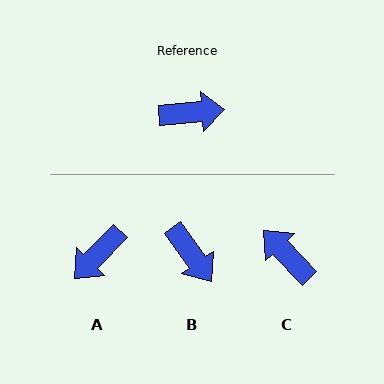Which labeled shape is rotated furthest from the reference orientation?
A, about 139 degrees away.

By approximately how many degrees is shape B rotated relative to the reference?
Approximately 59 degrees clockwise.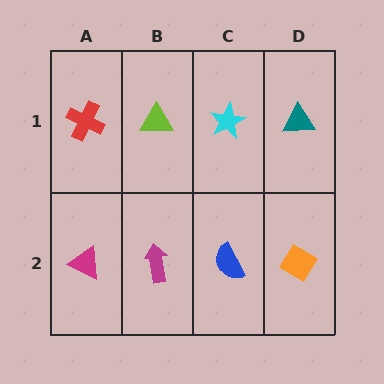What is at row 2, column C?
A blue semicircle.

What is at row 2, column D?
An orange diamond.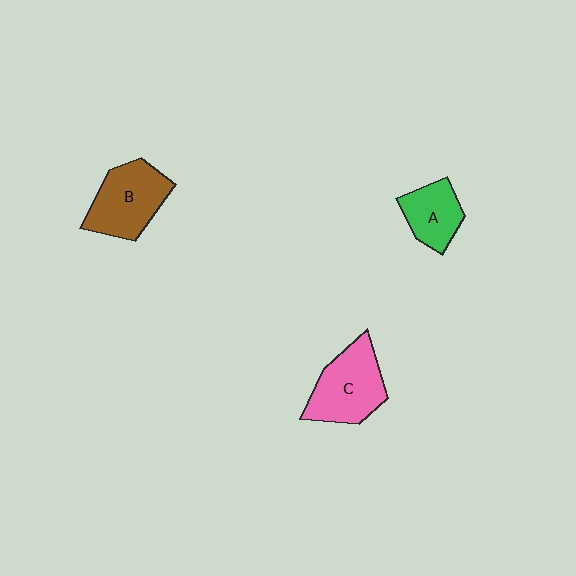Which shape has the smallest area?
Shape A (green).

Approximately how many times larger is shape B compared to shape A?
Approximately 1.5 times.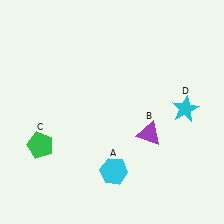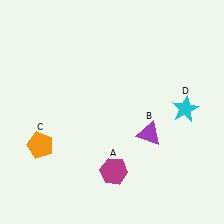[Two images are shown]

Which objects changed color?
A changed from cyan to magenta. C changed from green to orange.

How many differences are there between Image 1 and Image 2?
There are 2 differences between the two images.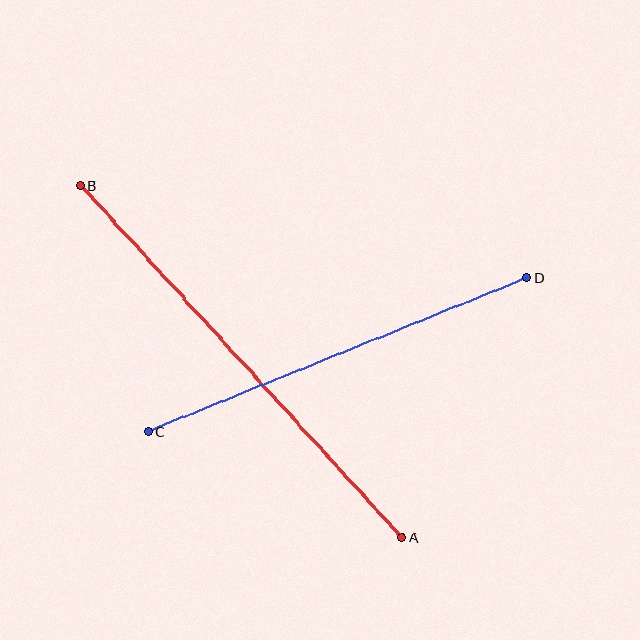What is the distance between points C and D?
The distance is approximately 408 pixels.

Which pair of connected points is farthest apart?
Points A and B are farthest apart.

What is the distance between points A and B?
The distance is approximately 477 pixels.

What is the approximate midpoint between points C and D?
The midpoint is at approximately (338, 354) pixels.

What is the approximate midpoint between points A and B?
The midpoint is at approximately (242, 361) pixels.